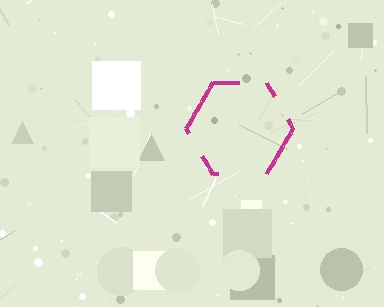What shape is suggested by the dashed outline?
The dashed outline suggests a hexagon.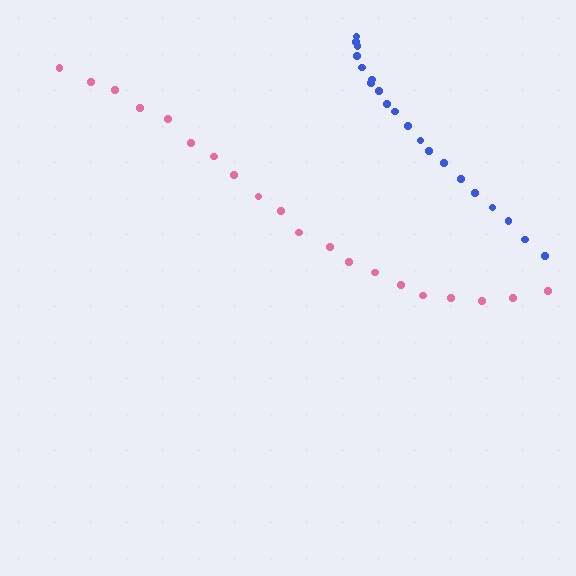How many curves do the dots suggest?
There are 2 distinct paths.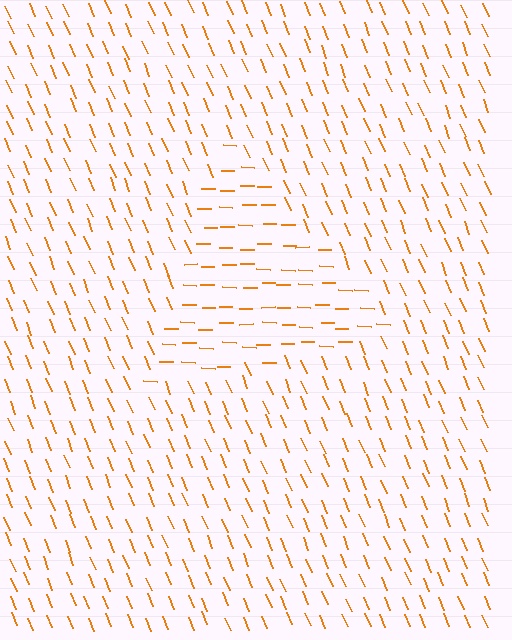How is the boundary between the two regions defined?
The boundary is defined purely by a change in line orientation (approximately 66 degrees difference). All lines are the same color and thickness.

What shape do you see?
I see a triangle.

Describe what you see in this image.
The image is filled with small orange line segments. A triangle region in the image has lines oriented differently from the surrounding lines, creating a visible texture boundary.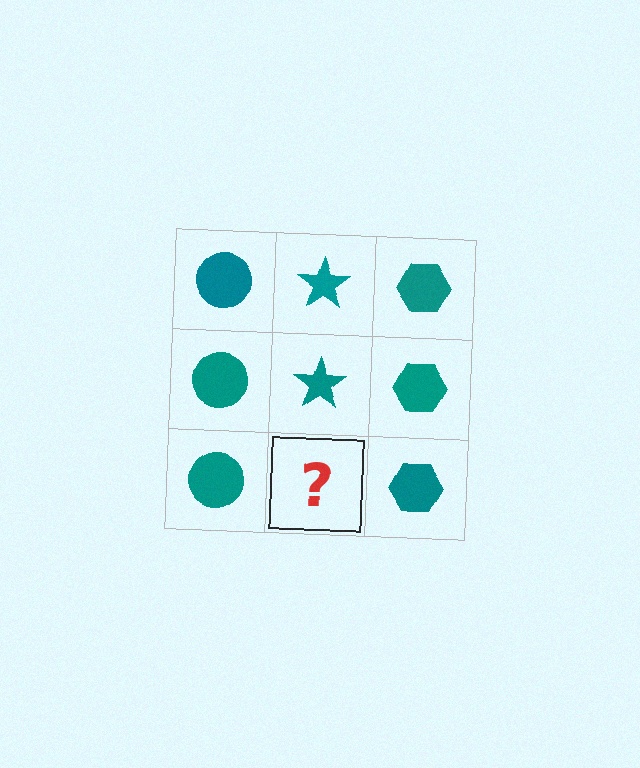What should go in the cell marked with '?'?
The missing cell should contain a teal star.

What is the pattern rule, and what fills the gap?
The rule is that each column has a consistent shape. The gap should be filled with a teal star.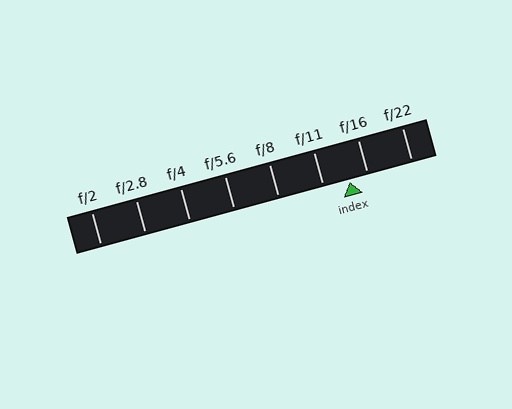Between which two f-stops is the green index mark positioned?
The index mark is between f/11 and f/16.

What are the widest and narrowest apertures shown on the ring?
The widest aperture shown is f/2 and the narrowest is f/22.